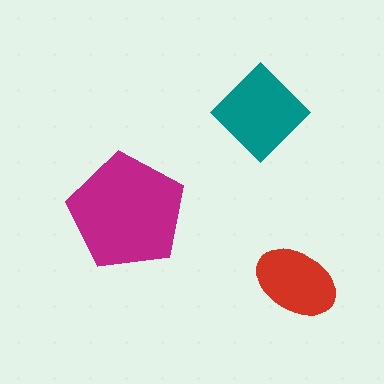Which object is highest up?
The teal diamond is topmost.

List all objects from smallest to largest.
The red ellipse, the teal diamond, the magenta pentagon.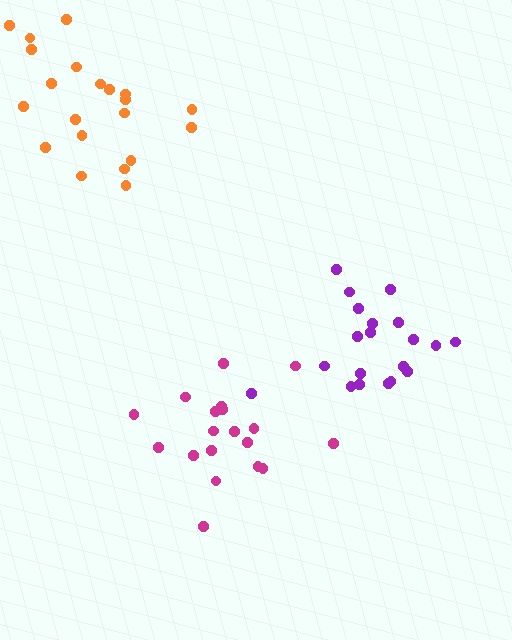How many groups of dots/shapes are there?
There are 3 groups.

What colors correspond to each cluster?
The clusters are colored: orange, magenta, purple.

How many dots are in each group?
Group 1: 21 dots, Group 2: 19 dots, Group 3: 20 dots (60 total).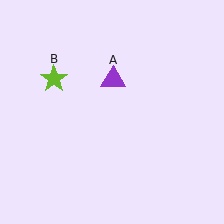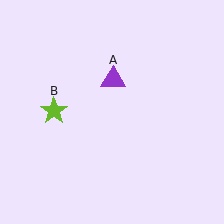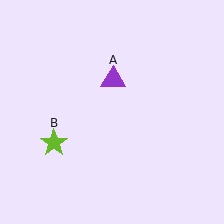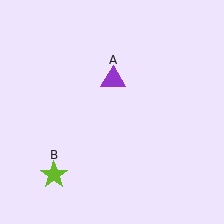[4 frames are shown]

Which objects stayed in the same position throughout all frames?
Purple triangle (object A) remained stationary.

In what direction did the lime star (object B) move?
The lime star (object B) moved down.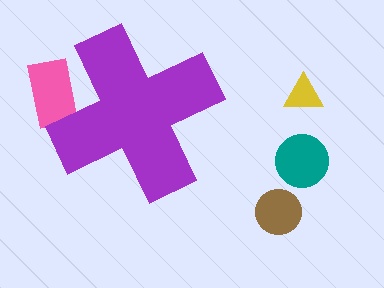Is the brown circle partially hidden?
No, the brown circle is fully visible.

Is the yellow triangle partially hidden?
No, the yellow triangle is fully visible.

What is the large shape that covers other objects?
A purple cross.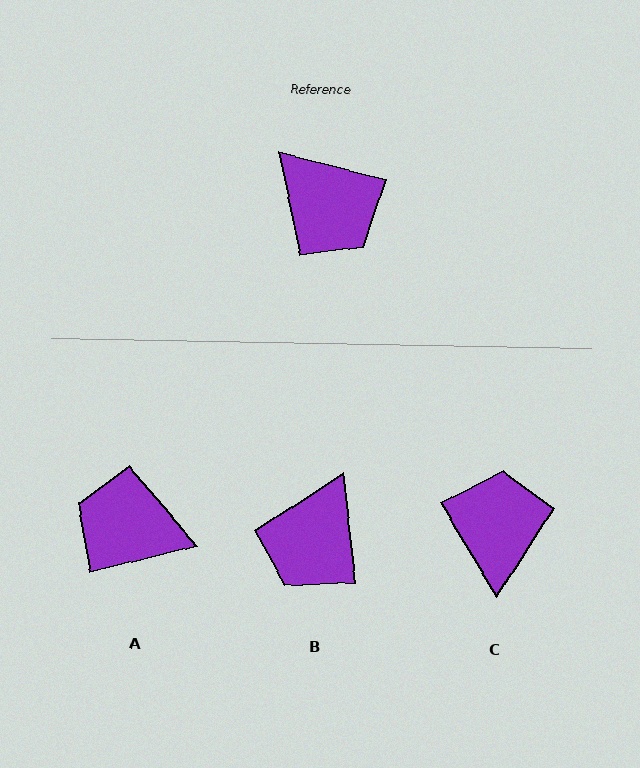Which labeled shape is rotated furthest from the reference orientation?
A, about 152 degrees away.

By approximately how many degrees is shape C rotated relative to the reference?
Approximately 136 degrees counter-clockwise.